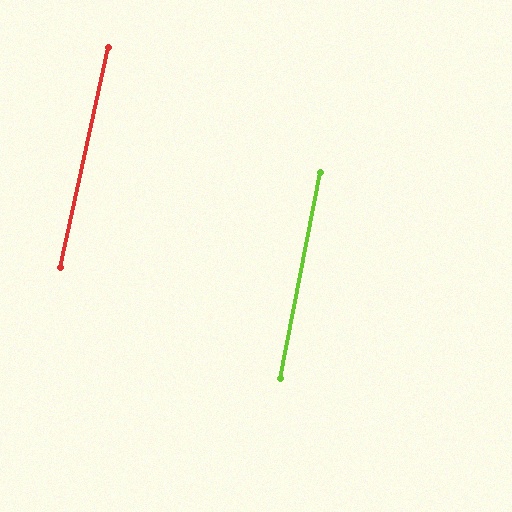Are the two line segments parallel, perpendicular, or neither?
Parallel — their directions differ by only 1.4°.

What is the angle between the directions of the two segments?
Approximately 1 degree.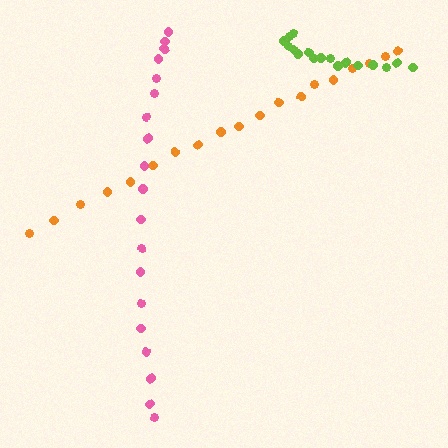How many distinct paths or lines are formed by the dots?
There are 3 distinct paths.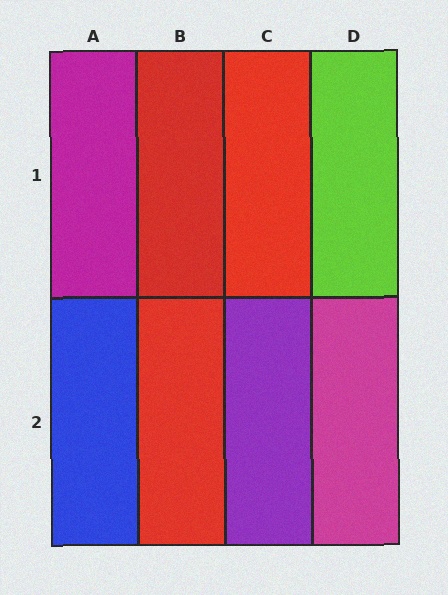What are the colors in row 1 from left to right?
Magenta, red, red, lime.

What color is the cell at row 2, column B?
Red.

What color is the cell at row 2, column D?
Magenta.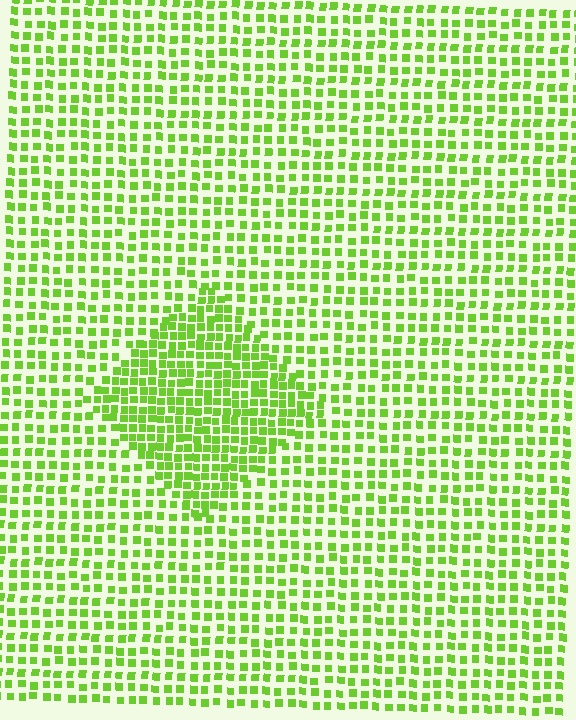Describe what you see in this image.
The image contains small lime elements arranged at two different densities. A diamond-shaped region is visible where the elements are more densely packed than the surrounding area.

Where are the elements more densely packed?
The elements are more densely packed inside the diamond boundary.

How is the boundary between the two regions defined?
The boundary is defined by a change in element density (approximately 1.7x ratio). All elements are the same color, size, and shape.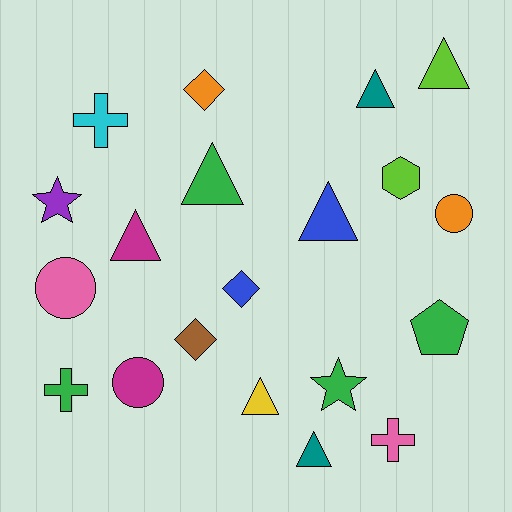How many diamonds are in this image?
There are 3 diamonds.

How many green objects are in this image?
There are 4 green objects.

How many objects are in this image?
There are 20 objects.